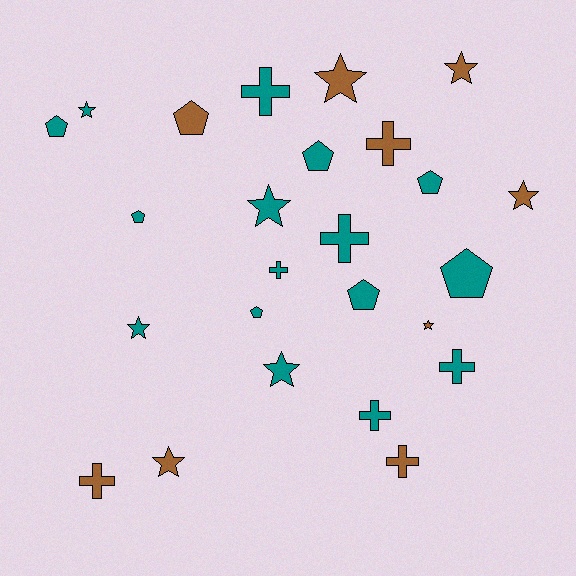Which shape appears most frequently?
Star, with 9 objects.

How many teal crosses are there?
There are 5 teal crosses.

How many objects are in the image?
There are 25 objects.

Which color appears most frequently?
Teal, with 16 objects.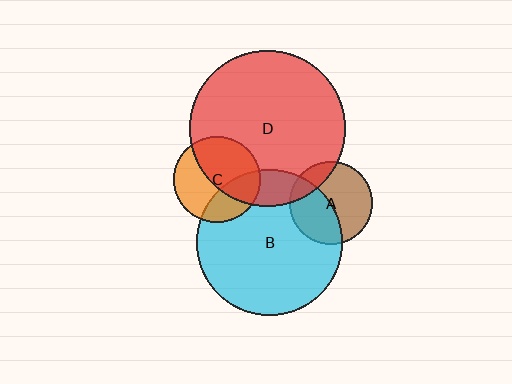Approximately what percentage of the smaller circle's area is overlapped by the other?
Approximately 15%.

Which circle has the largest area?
Circle D (red).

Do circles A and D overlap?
Yes.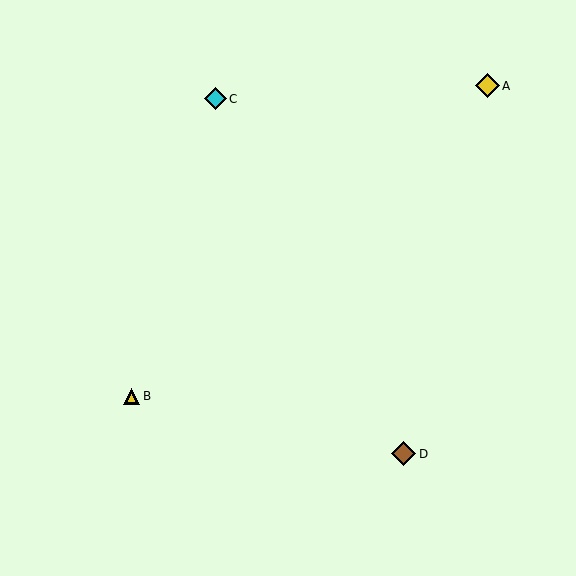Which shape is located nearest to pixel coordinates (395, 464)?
The brown diamond (labeled D) at (404, 454) is nearest to that location.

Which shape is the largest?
The brown diamond (labeled D) is the largest.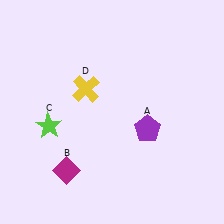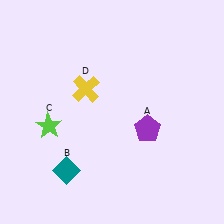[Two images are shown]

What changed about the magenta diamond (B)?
In Image 1, B is magenta. In Image 2, it changed to teal.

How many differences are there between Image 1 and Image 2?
There is 1 difference between the two images.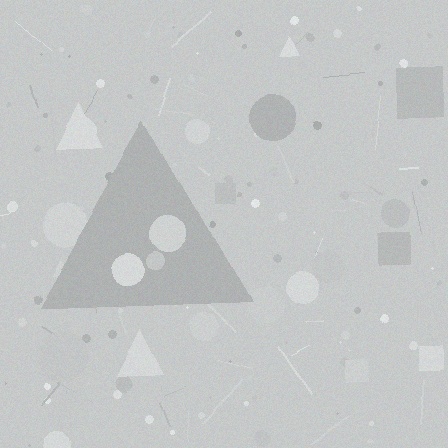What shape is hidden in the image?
A triangle is hidden in the image.